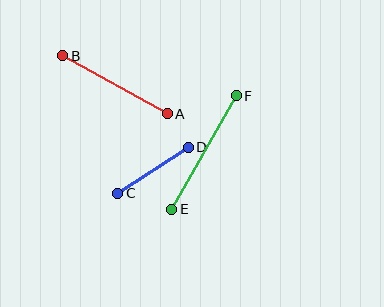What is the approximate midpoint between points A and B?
The midpoint is at approximately (115, 85) pixels.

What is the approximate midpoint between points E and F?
The midpoint is at approximately (204, 152) pixels.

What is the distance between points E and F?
The distance is approximately 131 pixels.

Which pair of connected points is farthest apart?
Points E and F are farthest apart.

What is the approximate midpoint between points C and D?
The midpoint is at approximately (153, 170) pixels.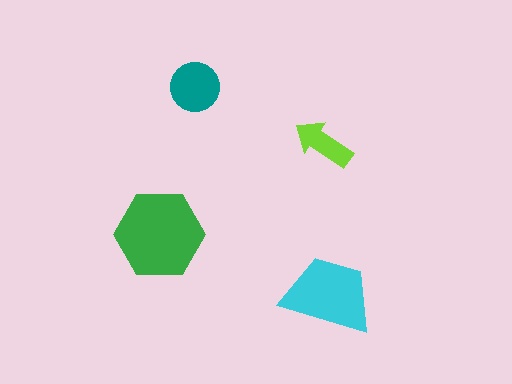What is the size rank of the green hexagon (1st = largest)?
1st.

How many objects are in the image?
There are 4 objects in the image.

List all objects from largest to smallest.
The green hexagon, the cyan trapezoid, the teal circle, the lime arrow.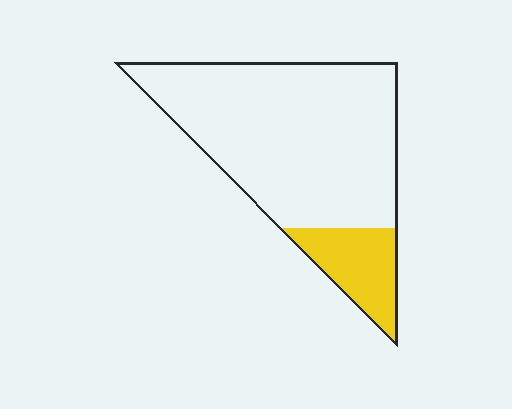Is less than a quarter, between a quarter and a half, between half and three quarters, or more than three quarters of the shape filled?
Less than a quarter.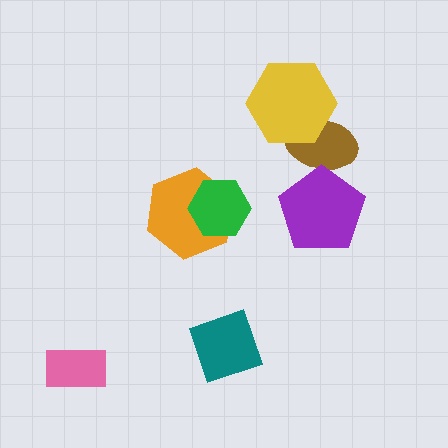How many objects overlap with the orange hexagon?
1 object overlaps with the orange hexagon.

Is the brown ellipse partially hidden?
Yes, it is partially covered by another shape.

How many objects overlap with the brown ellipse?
2 objects overlap with the brown ellipse.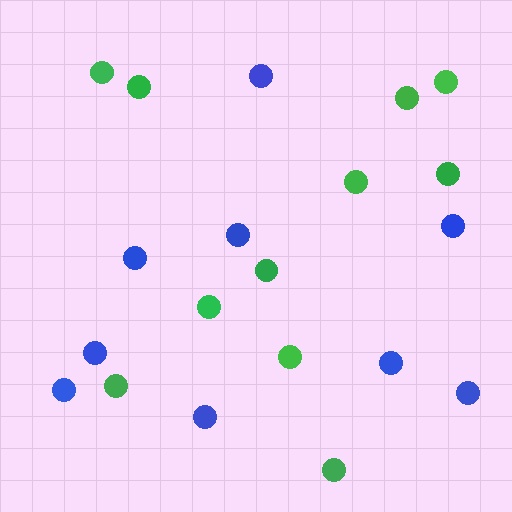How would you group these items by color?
There are 2 groups: one group of green circles (11) and one group of blue circles (9).